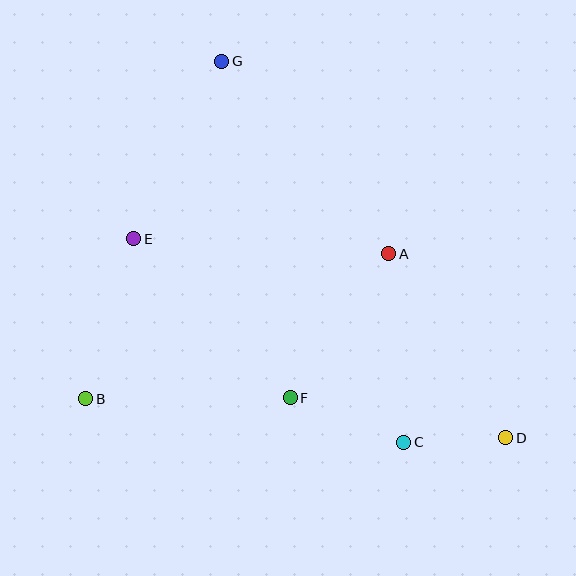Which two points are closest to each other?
Points C and D are closest to each other.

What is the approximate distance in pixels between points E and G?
The distance between E and G is approximately 198 pixels.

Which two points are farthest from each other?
Points D and G are farthest from each other.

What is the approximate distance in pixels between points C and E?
The distance between C and E is approximately 338 pixels.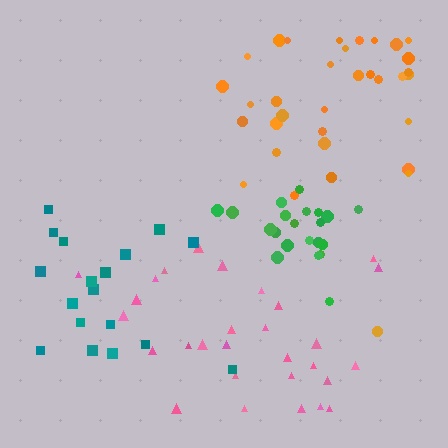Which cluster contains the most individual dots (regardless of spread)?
Orange (34).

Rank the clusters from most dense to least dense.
green, orange, pink, teal.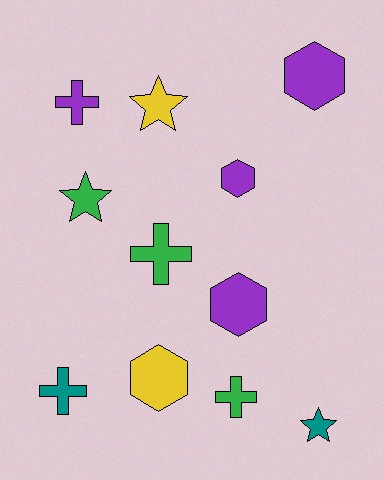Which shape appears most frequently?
Cross, with 4 objects.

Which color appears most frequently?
Purple, with 4 objects.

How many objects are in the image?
There are 11 objects.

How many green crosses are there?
There are 2 green crosses.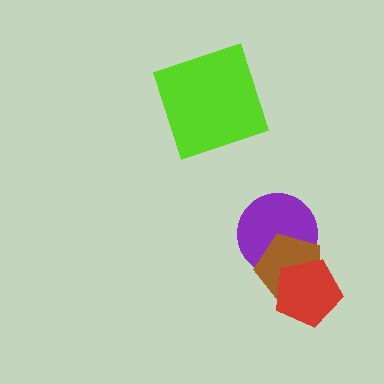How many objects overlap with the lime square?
0 objects overlap with the lime square.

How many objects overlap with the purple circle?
2 objects overlap with the purple circle.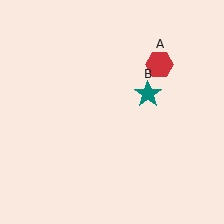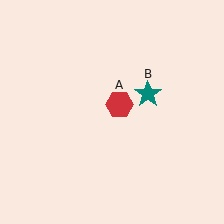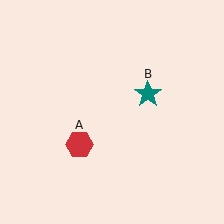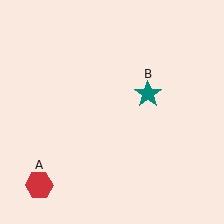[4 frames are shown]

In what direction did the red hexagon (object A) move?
The red hexagon (object A) moved down and to the left.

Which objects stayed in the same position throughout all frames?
Teal star (object B) remained stationary.